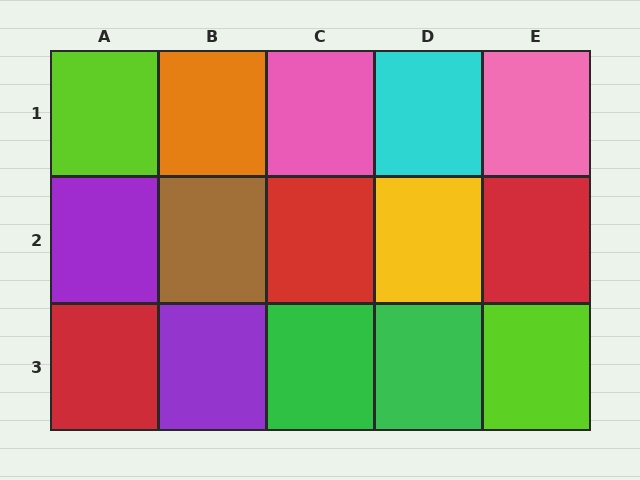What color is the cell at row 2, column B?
Brown.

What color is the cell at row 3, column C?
Green.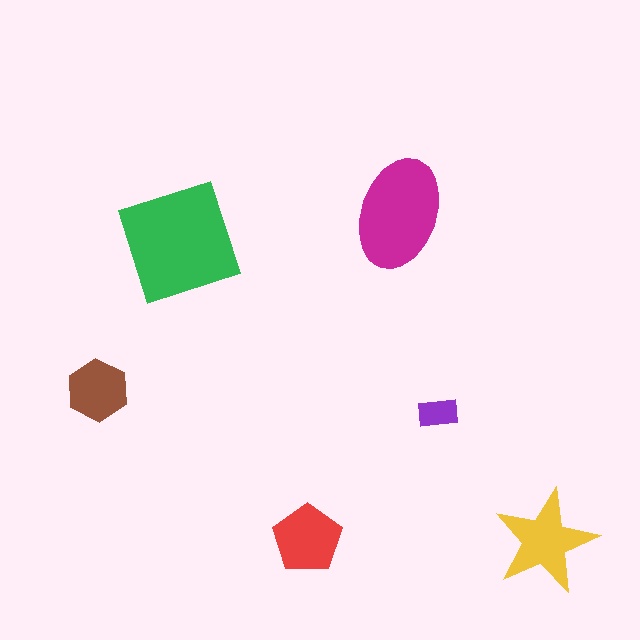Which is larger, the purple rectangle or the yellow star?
The yellow star.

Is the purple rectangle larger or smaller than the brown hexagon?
Smaller.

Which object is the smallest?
The purple rectangle.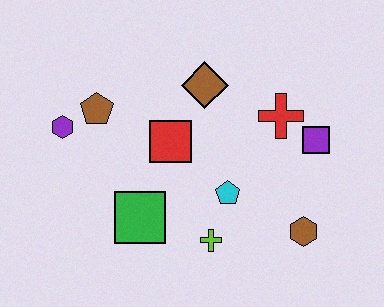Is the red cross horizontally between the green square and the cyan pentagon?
No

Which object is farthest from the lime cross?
The purple hexagon is farthest from the lime cross.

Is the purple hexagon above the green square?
Yes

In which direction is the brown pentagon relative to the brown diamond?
The brown pentagon is to the left of the brown diamond.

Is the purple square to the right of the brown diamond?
Yes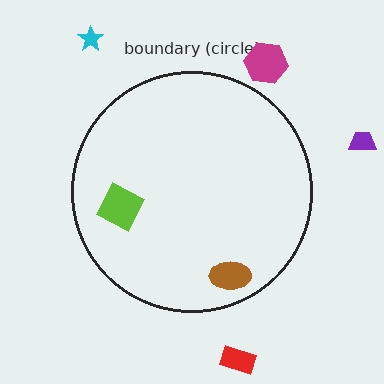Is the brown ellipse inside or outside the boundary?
Inside.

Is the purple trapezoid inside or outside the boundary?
Outside.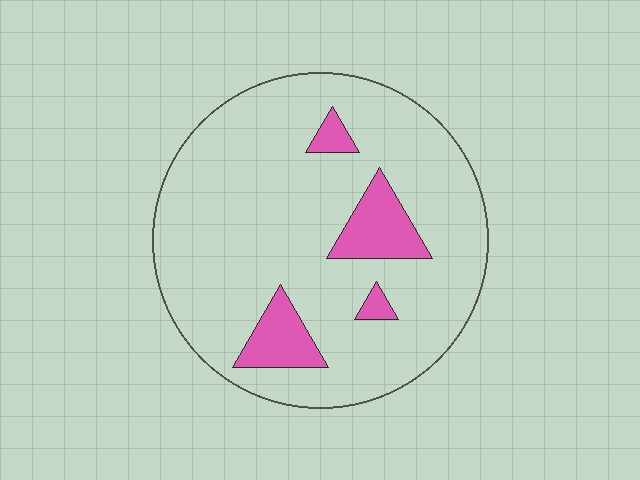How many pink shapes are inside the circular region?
4.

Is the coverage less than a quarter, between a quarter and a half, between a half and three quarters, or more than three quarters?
Less than a quarter.